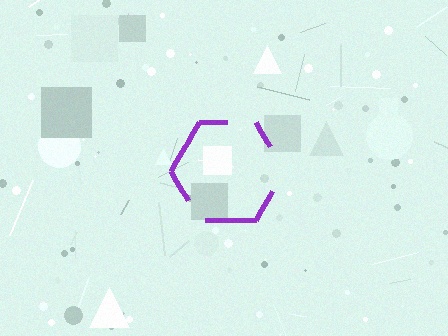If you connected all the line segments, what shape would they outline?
They would outline a hexagon.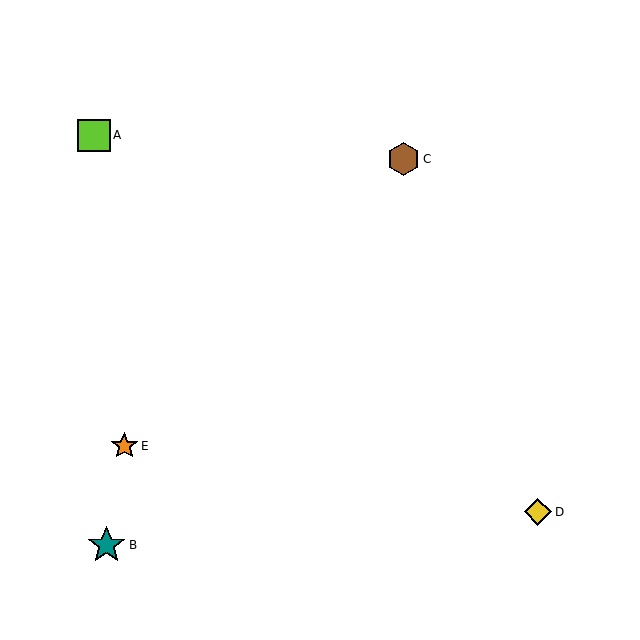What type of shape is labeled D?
Shape D is a yellow diamond.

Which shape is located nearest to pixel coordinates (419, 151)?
The brown hexagon (labeled C) at (404, 159) is nearest to that location.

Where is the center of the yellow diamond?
The center of the yellow diamond is at (538, 512).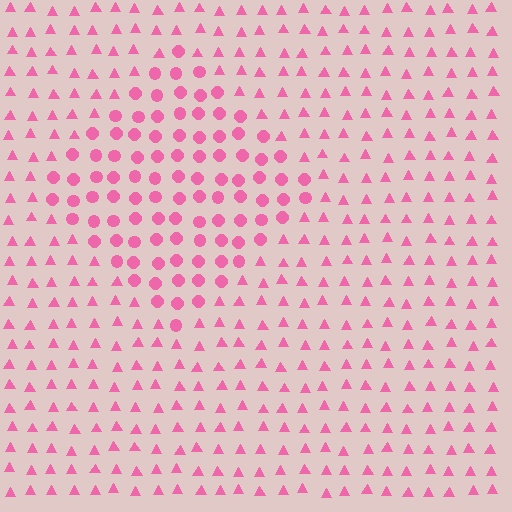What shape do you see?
I see a diamond.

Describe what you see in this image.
The image is filled with small pink elements arranged in a uniform grid. A diamond-shaped region contains circles, while the surrounding area contains triangles. The boundary is defined purely by the change in element shape.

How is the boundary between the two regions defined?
The boundary is defined by a change in element shape: circles inside vs. triangles outside. All elements share the same color and spacing.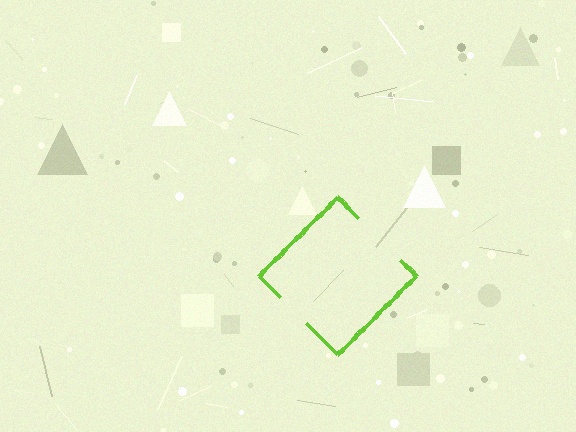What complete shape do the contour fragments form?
The contour fragments form a diamond.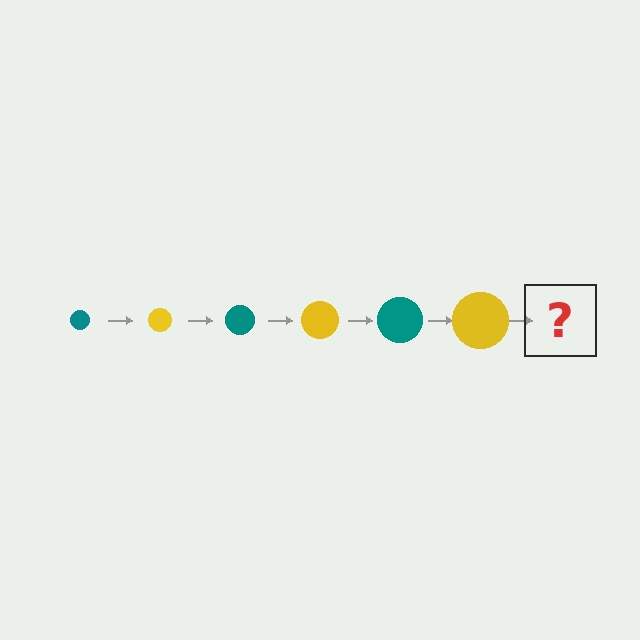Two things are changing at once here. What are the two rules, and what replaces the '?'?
The two rules are that the circle grows larger each step and the color cycles through teal and yellow. The '?' should be a teal circle, larger than the previous one.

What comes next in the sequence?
The next element should be a teal circle, larger than the previous one.